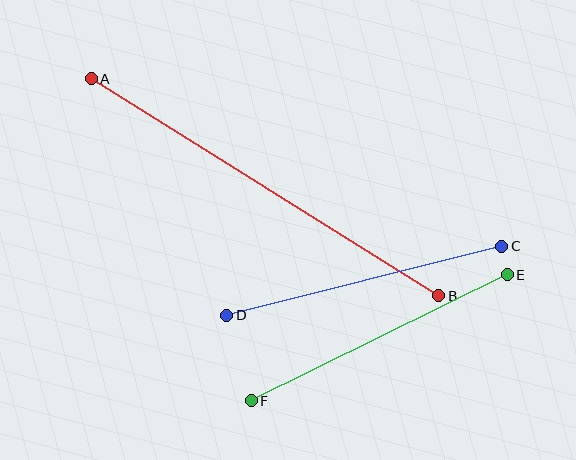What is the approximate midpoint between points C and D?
The midpoint is at approximately (364, 281) pixels.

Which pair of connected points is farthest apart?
Points A and B are farthest apart.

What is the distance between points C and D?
The distance is approximately 284 pixels.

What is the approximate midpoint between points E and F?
The midpoint is at approximately (379, 338) pixels.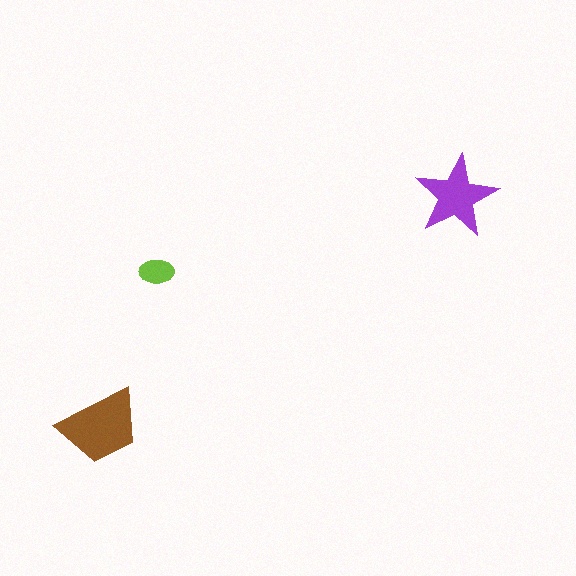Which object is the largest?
The brown trapezoid.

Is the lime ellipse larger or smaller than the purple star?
Smaller.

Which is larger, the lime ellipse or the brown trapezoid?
The brown trapezoid.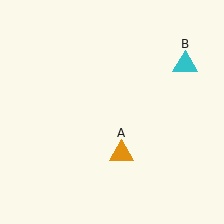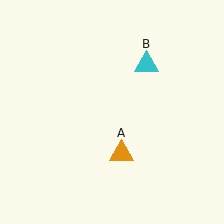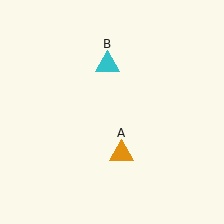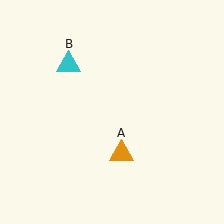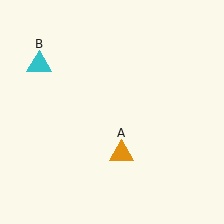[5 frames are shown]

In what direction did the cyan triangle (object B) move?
The cyan triangle (object B) moved left.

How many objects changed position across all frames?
1 object changed position: cyan triangle (object B).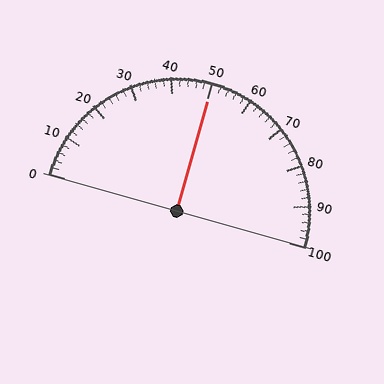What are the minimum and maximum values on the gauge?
The gauge ranges from 0 to 100.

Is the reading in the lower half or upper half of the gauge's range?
The reading is in the upper half of the range (0 to 100).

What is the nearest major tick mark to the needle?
The nearest major tick mark is 50.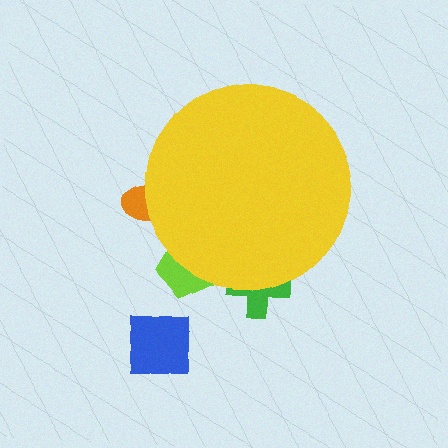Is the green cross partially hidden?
Yes, the green cross is partially hidden behind the yellow circle.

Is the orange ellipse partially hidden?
Yes, the orange ellipse is partially hidden behind the yellow circle.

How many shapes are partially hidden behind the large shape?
3 shapes are partially hidden.